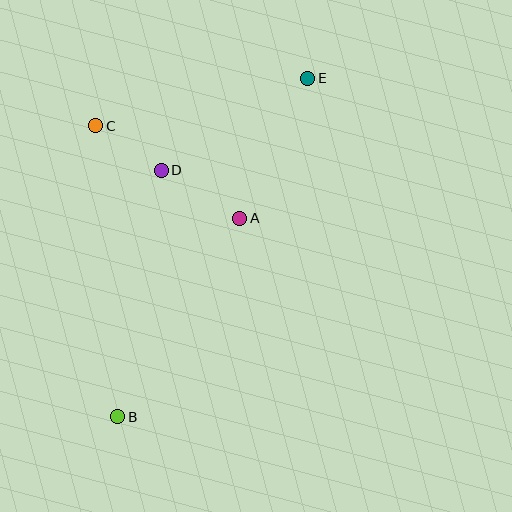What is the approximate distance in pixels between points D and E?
The distance between D and E is approximately 173 pixels.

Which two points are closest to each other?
Points C and D are closest to each other.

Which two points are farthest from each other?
Points B and E are farthest from each other.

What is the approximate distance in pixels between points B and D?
The distance between B and D is approximately 250 pixels.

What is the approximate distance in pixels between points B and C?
The distance between B and C is approximately 292 pixels.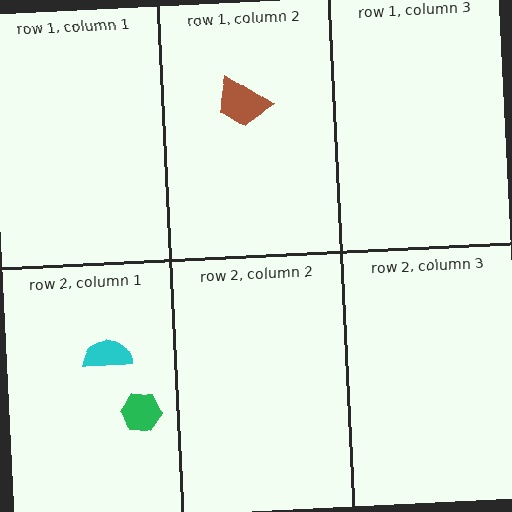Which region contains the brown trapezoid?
The row 1, column 2 region.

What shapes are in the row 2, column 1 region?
The cyan semicircle, the green hexagon.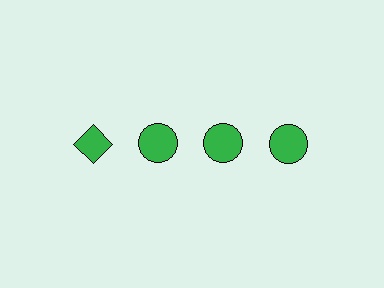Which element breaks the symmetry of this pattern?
The green diamond in the top row, leftmost column breaks the symmetry. All other shapes are green circles.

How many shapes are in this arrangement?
There are 4 shapes arranged in a grid pattern.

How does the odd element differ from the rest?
It has a different shape: diamond instead of circle.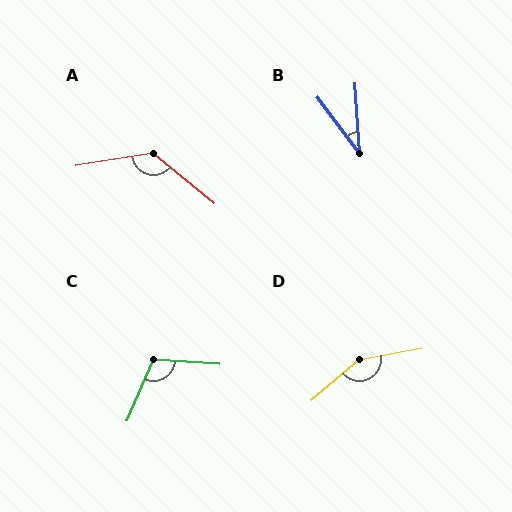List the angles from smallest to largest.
B (33°), C (109°), A (131°), D (150°).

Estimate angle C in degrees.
Approximately 109 degrees.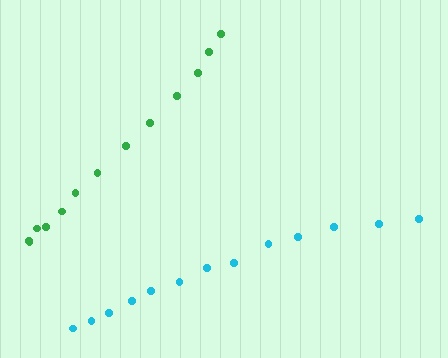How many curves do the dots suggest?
There are 2 distinct paths.